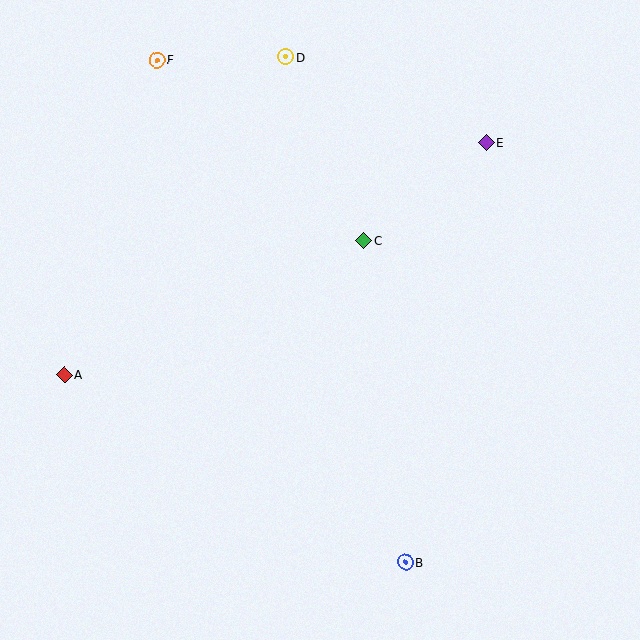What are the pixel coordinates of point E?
Point E is at (486, 142).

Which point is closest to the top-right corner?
Point E is closest to the top-right corner.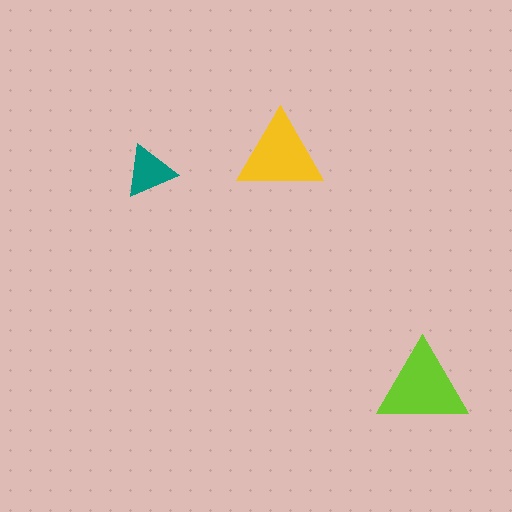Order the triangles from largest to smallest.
the lime one, the yellow one, the teal one.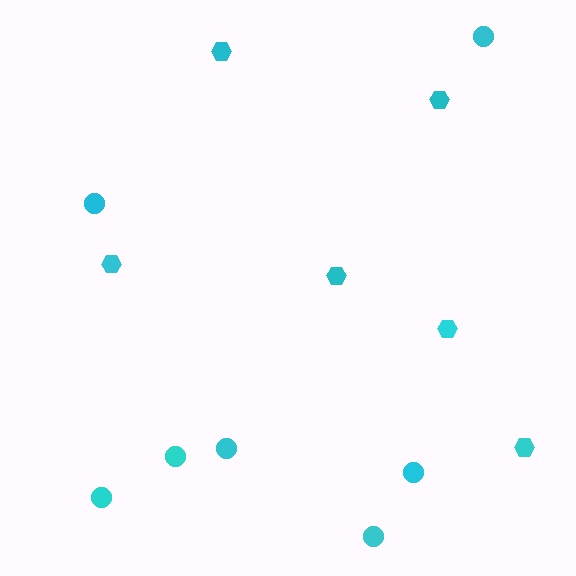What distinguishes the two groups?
There are 2 groups: one group of circles (7) and one group of hexagons (6).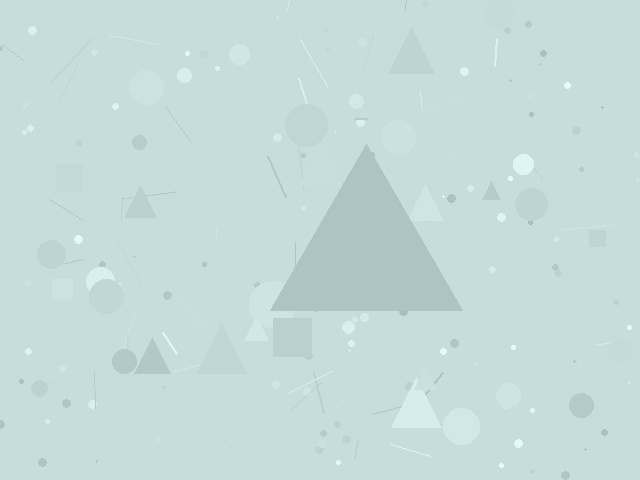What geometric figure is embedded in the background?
A triangle is embedded in the background.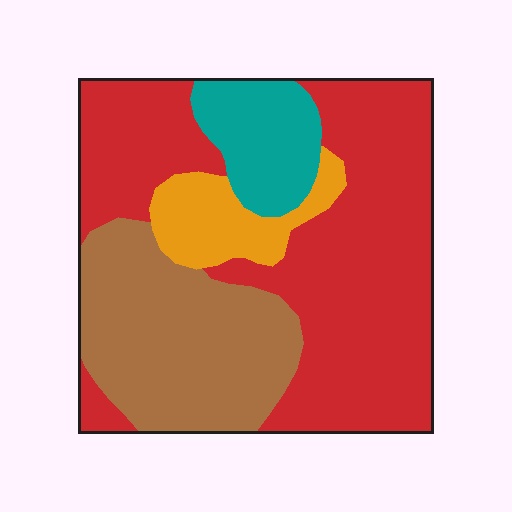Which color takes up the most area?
Red, at roughly 55%.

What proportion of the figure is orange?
Orange covers roughly 10% of the figure.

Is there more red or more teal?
Red.